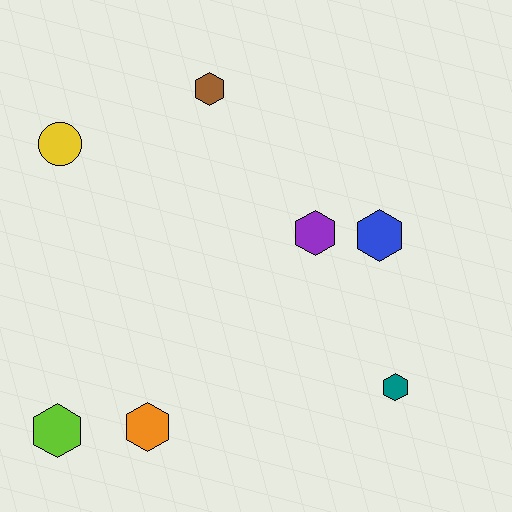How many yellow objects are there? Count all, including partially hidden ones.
There is 1 yellow object.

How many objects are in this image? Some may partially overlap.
There are 7 objects.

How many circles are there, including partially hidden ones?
There is 1 circle.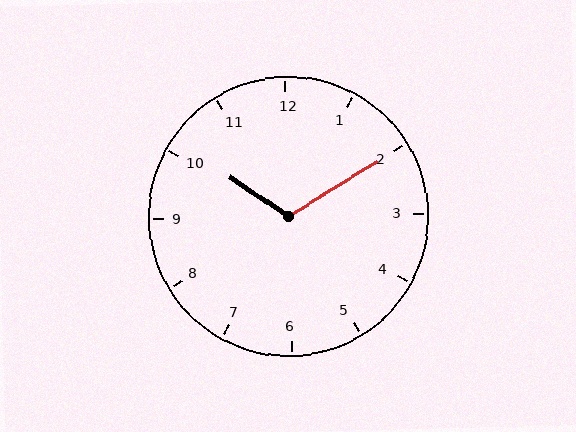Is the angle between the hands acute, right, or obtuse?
It is obtuse.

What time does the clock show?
10:10.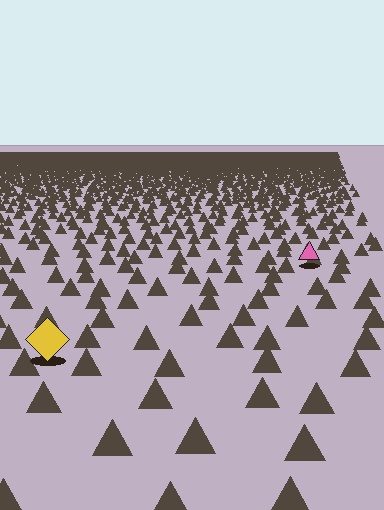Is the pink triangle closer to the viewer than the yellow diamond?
No. The yellow diamond is closer — you can tell from the texture gradient: the ground texture is coarser near it.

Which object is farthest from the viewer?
The pink triangle is farthest from the viewer. It appears smaller and the ground texture around it is denser.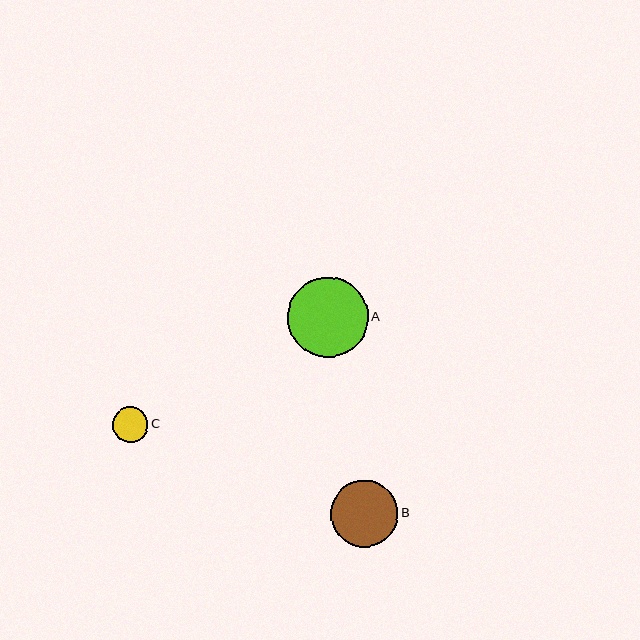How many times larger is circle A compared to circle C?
Circle A is approximately 2.3 times the size of circle C.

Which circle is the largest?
Circle A is the largest with a size of approximately 81 pixels.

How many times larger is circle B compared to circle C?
Circle B is approximately 1.9 times the size of circle C.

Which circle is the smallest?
Circle C is the smallest with a size of approximately 36 pixels.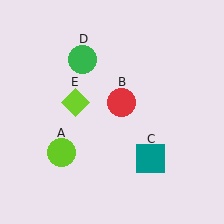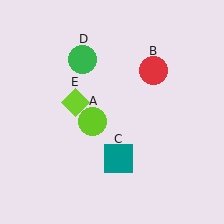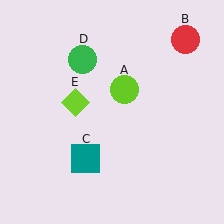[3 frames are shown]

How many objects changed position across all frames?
3 objects changed position: lime circle (object A), red circle (object B), teal square (object C).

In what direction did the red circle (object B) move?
The red circle (object B) moved up and to the right.